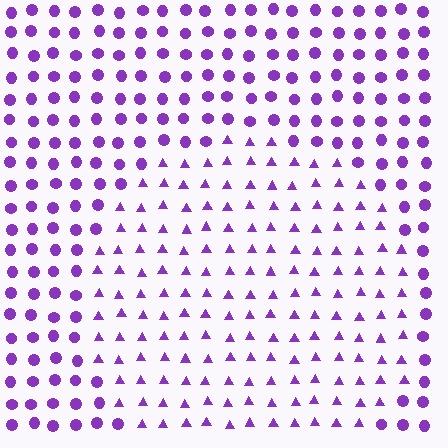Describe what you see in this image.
The image is filled with small purple elements arranged in a uniform grid. A circle-shaped region contains triangles, while the surrounding area contains circles. The boundary is defined purely by the change in element shape.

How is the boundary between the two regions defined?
The boundary is defined by a change in element shape: triangles inside vs. circles outside. All elements share the same color and spacing.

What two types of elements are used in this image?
The image uses triangles inside the circle region and circles outside it.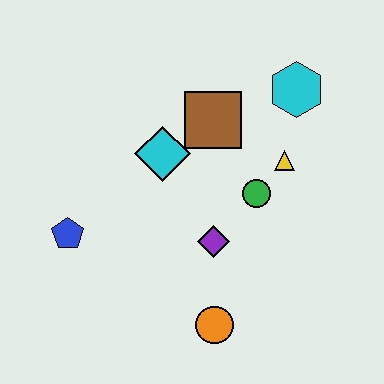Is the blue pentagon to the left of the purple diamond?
Yes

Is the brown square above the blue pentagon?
Yes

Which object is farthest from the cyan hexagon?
The blue pentagon is farthest from the cyan hexagon.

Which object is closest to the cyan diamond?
The brown square is closest to the cyan diamond.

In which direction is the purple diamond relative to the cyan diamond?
The purple diamond is below the cyan diamond.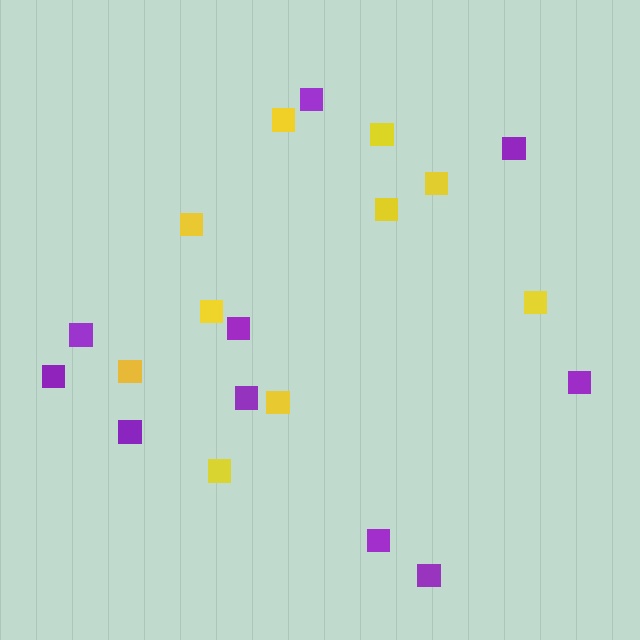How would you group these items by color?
There are 2 groups: one group of purple squares (10) and one group of yellow squares (10).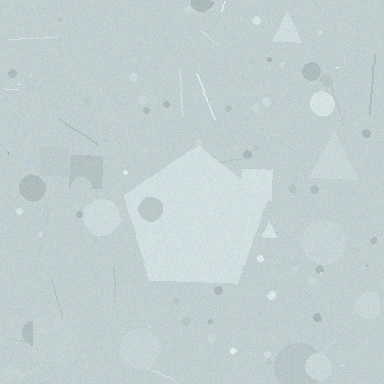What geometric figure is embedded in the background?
A pentagon is embedded in the background.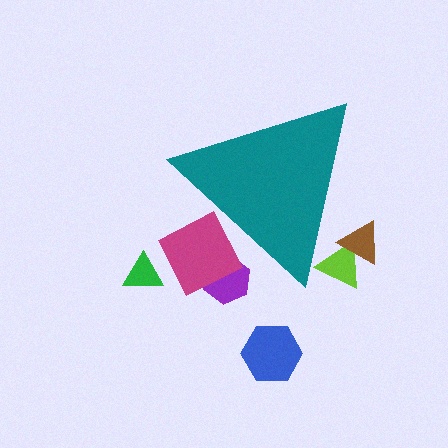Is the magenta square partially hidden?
Yes, the magenta square is partially hidden behind the teal triangle.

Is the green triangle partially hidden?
No, the green triangle is fully visible.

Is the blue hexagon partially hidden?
No, the blue hexagon is fully visible.